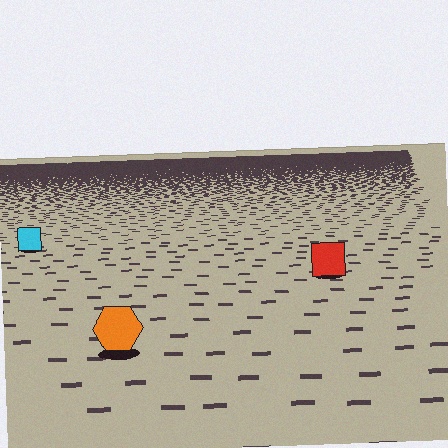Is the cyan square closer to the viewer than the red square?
No. The red square is closer — you can tell from the texture gradient: the ground texture is coarser near it.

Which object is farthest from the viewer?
The cyan square is farthest from the viewer. It appears smaller and the ground texture around it is denser.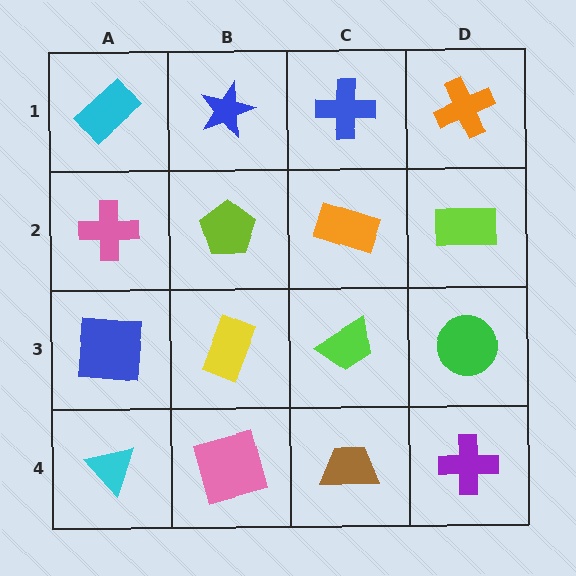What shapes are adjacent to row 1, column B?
A lime pentagon (row 2, column B), a cyan rectangle (row 1, column A), a blue cross (row 1, column C).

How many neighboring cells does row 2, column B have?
4.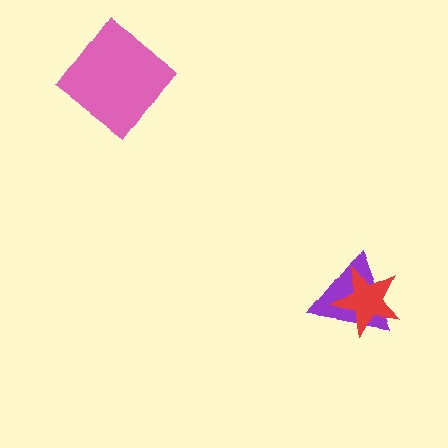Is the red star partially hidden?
No, no other shape covers it.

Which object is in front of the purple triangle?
The red star is in front of the purple triangle.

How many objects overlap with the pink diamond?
0 objects overlap with the pink diamond.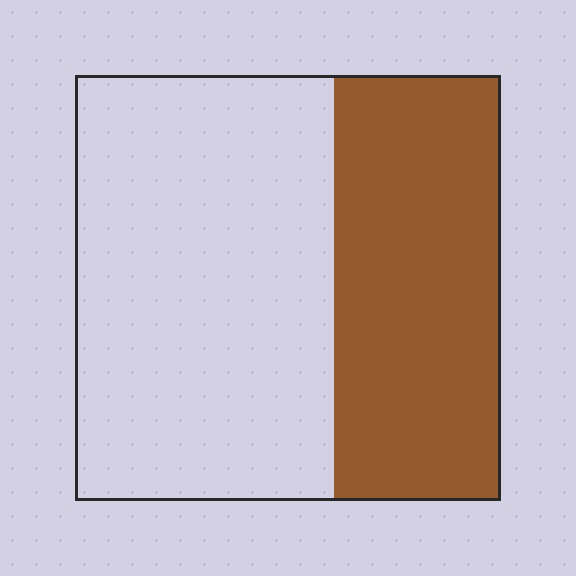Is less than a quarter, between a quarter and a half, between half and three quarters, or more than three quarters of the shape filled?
Between a quarter and a half.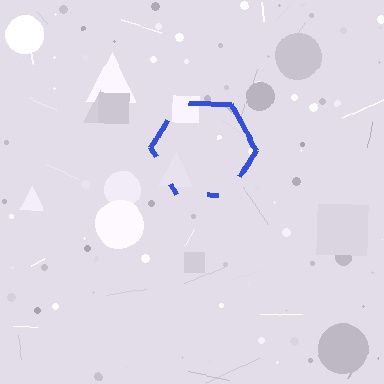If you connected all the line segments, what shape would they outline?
They would outline a hexagon.